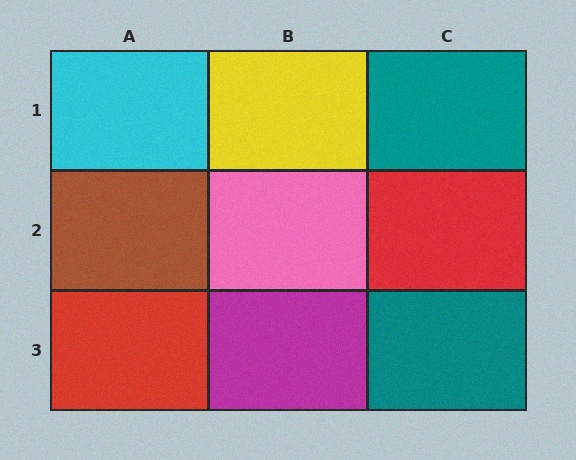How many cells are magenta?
1 cell is magenta.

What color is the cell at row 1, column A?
Cyan.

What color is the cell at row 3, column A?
Red.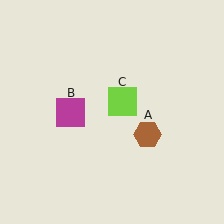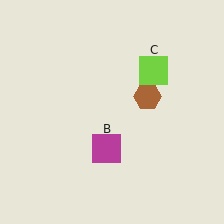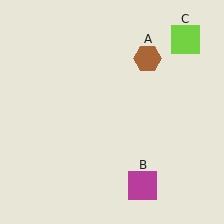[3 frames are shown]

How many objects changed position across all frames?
3 objects changed position: brown hexagon (object A), magenta square (object B), lime square (object C).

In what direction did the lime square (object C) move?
The lime square (object C) moved up and to the right.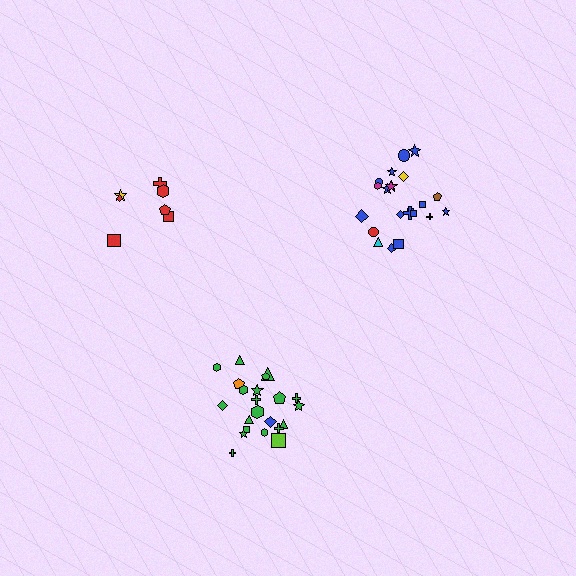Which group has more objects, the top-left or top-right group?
The top-right group.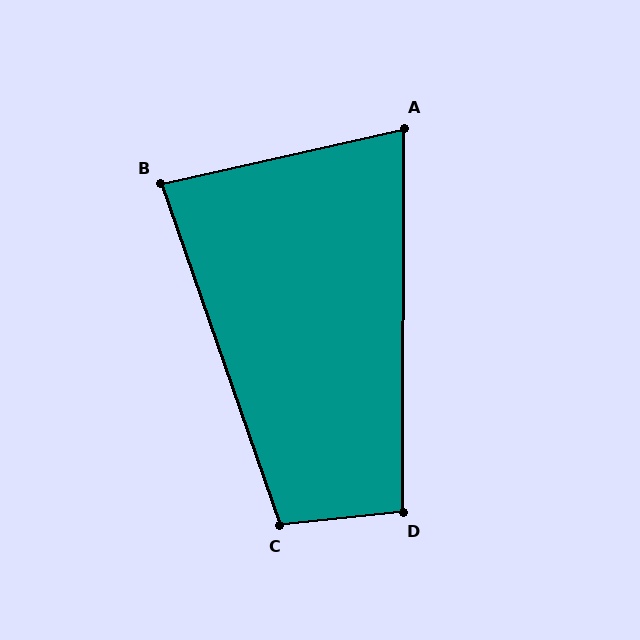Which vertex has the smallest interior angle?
A, at approximately 77 degrees.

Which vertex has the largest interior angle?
C, at approximately 103 degrees.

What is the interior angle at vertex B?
Approximately 84 degrees (acute).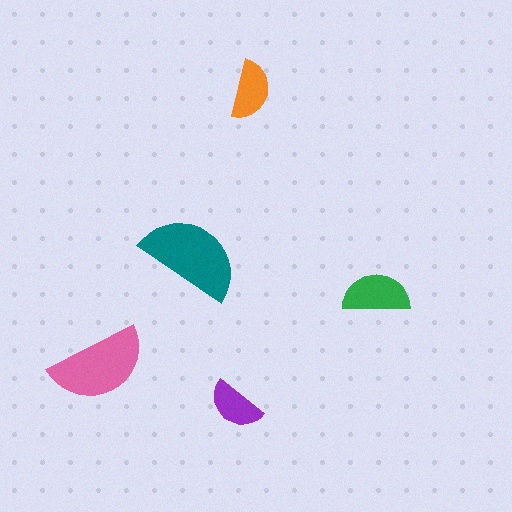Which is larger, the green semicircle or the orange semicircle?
The green one.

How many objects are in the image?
There are 5 objects in the image.